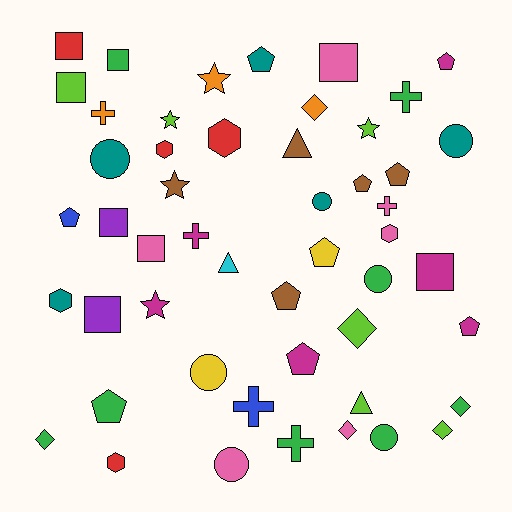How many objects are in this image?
There are 50 objects.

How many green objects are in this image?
There are 8 green objects.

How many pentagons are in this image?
There are 10 pentagons.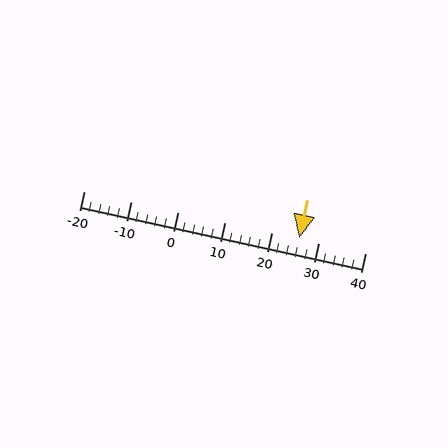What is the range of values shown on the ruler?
The ruler shows values from -20 to 40.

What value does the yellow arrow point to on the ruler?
The yellow arrow points to approximately 26.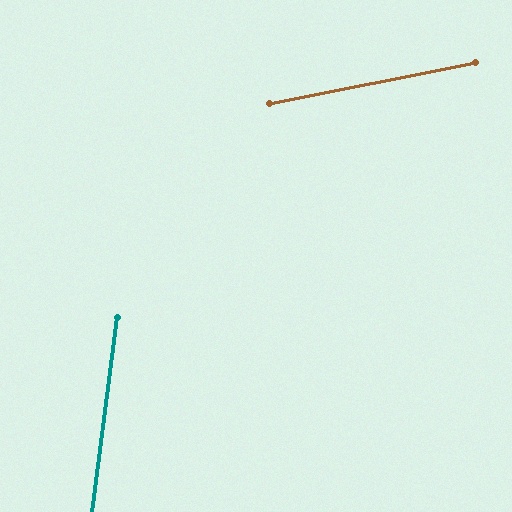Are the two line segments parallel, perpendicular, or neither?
Neither parallel nor perpendicular — they differ by about 71°.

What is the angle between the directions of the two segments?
Approximately 71 degrees.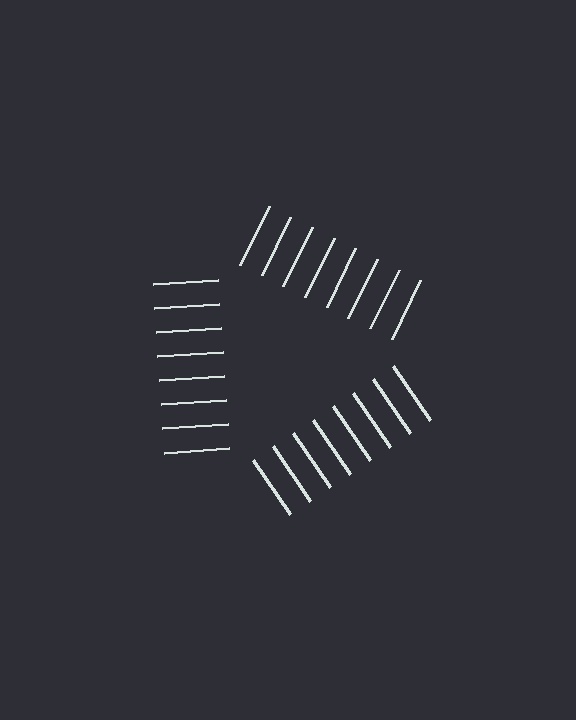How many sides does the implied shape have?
3 sides — the line-ends trace a triangle.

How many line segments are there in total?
24 — 8 along each of the 3 edges.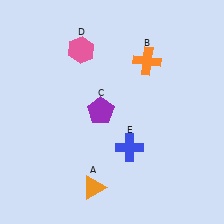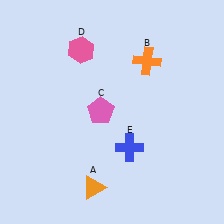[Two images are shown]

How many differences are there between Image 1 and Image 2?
There is 1 difference between the two images.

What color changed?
The pentagon (C) changed from purple in Image 1 to pink in Image 2.